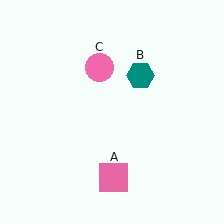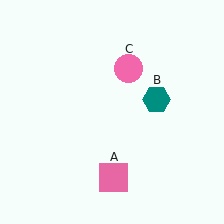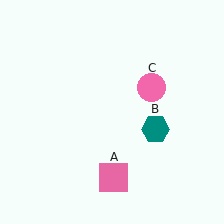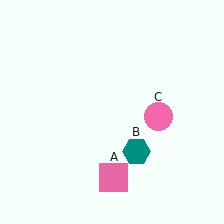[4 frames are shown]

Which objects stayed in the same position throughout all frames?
Pink square (object A) remained stationary.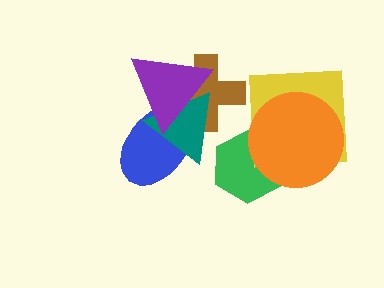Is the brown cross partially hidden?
Yes, it is partially covered by another shape.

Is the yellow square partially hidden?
Yes, it is partially covered by another shape.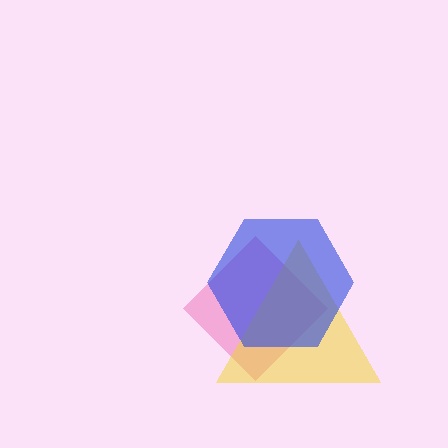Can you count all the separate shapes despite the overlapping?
Yes, there are 3 separate shapes.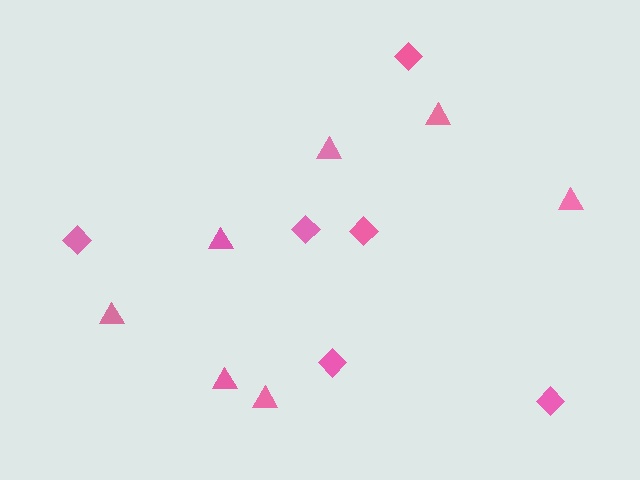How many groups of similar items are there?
There are 2 groups: one group of triangles (7) and one group of diamonds (6).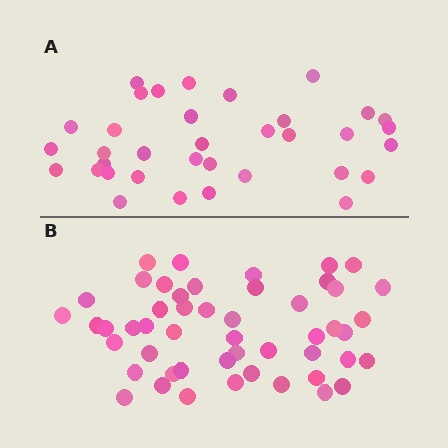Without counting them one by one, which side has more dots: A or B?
Region B (the bottom region) has more dots.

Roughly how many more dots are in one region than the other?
Region B has approximately 15 more dots than region A.